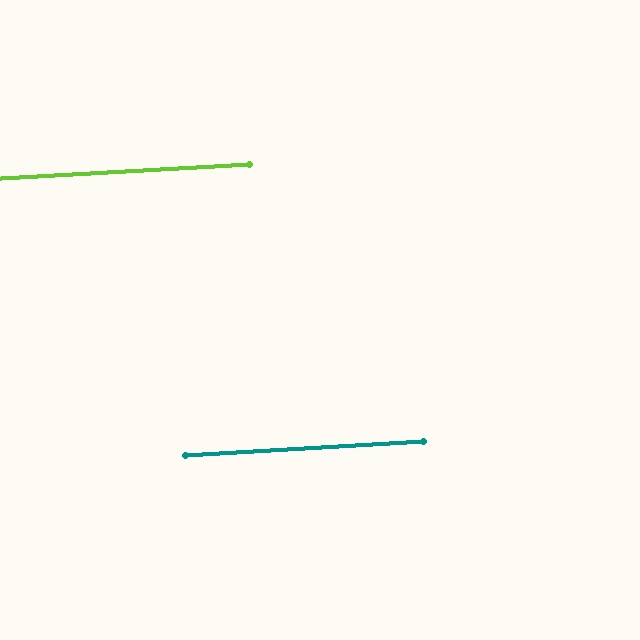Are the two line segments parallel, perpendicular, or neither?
Parallel — their directions differ by only 0.2°.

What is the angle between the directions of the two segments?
Approximately 0 degrees.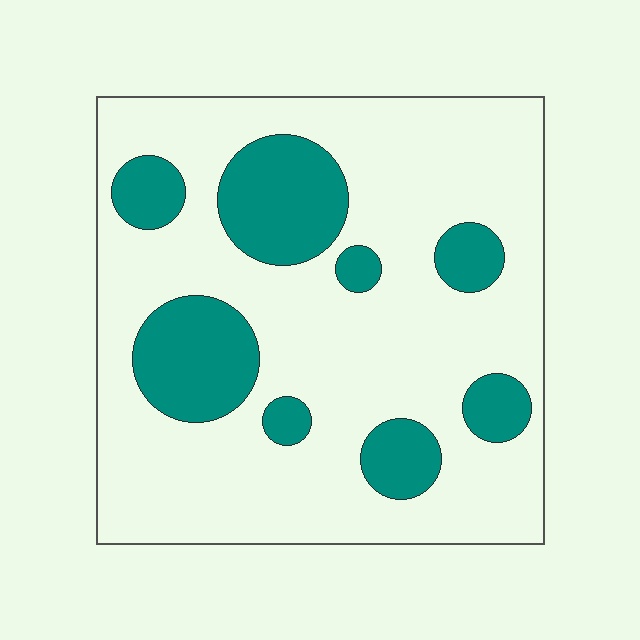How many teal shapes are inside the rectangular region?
8.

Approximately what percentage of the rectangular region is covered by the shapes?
Approximately 25%.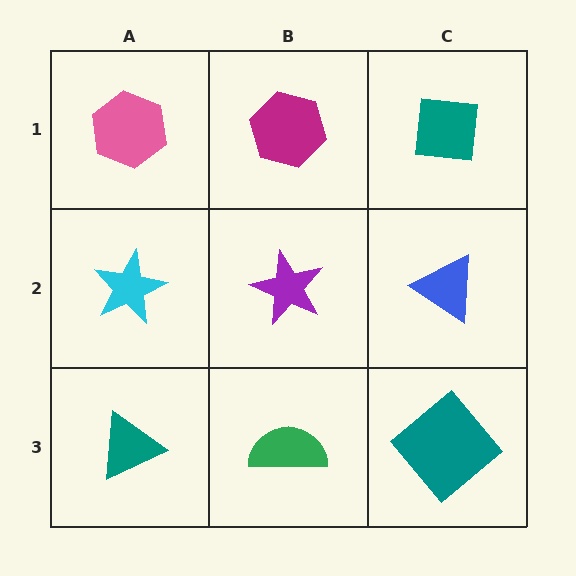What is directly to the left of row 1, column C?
A magenta hexagon.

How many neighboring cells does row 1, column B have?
3.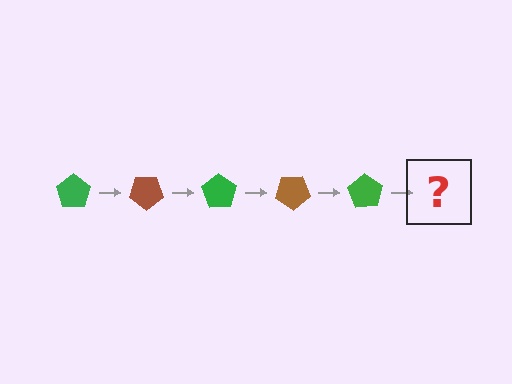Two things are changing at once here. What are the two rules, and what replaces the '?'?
The two rules are that it rotates 35 degrees each step and the color cycles through green and brown. The '?' should be a brown pentagon, rotated 175 degrees from the start.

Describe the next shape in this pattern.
It should be a brown pentagon, rotated 175 degrees from the start.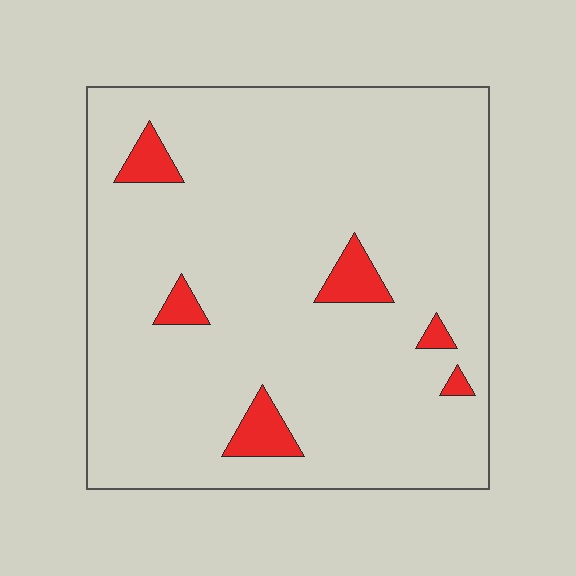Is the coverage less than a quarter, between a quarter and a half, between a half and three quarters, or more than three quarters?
Less than a quarter.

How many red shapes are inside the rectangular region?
6.